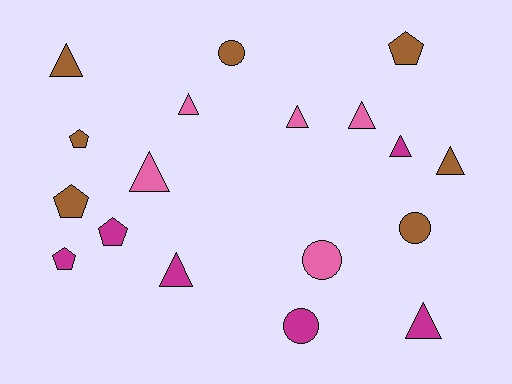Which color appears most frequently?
Brown, with 7 objects.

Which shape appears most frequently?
Triangle, with 9 objects.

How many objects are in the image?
There are 18 objects.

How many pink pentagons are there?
There are no pink pentagons.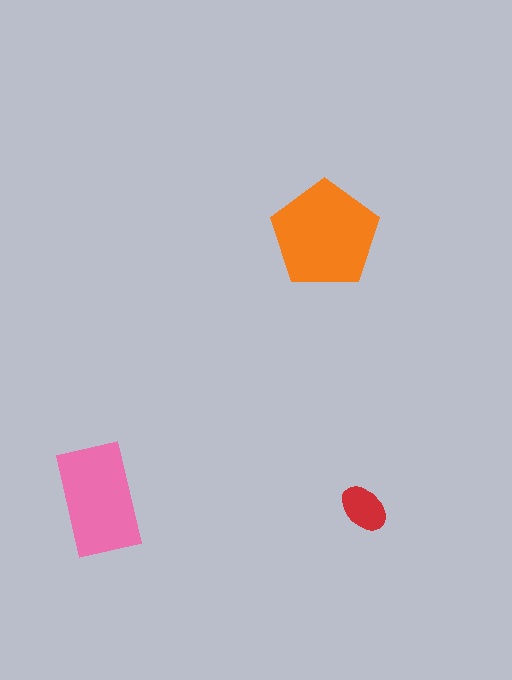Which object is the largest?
The orange pentagon.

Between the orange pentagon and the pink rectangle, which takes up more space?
The orange pentagon.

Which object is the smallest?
The red ellipse.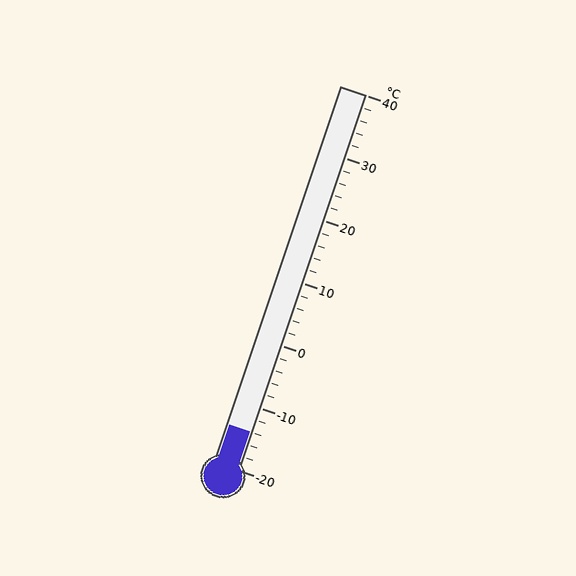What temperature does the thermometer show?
The thermometer shows approximately -14°C.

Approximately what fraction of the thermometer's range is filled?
The thermometer is filled to approximately 10% of its range.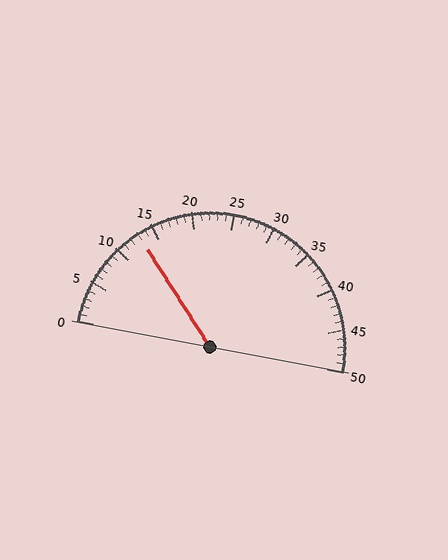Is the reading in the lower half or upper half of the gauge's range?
The reading is in the lower half of the range (0 to 50).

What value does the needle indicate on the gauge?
The needle indicates approximately 13.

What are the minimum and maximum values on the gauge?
The gauge ranges from 0 to 50.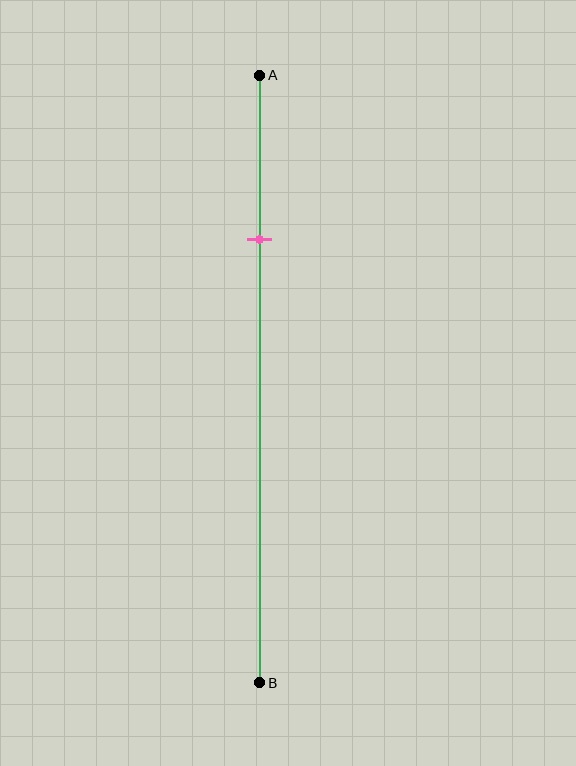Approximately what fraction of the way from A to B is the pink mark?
The pink mark is approximately 25% of the way from A to B.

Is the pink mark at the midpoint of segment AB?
No, the mark is at about 25% from A, not at the 50% midpoint.